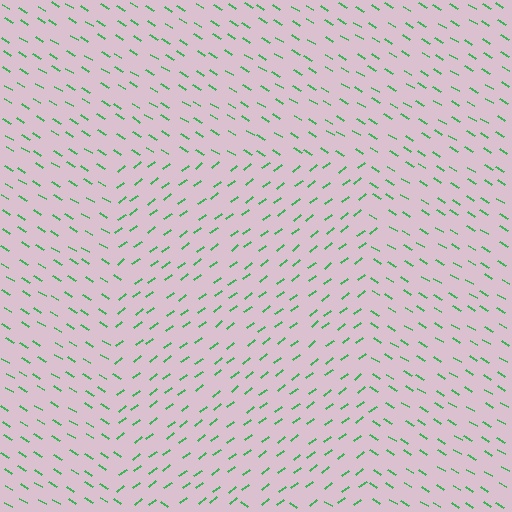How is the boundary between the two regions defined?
The boundary is defined purely by a change in line orientation (approximately 69 degrees difference). All lines are the same color and thickness.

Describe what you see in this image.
The image is filled with small green line segments. A rectangle region in the image has lines oriented differently from the surrounding lines, creating a visible texture boundary.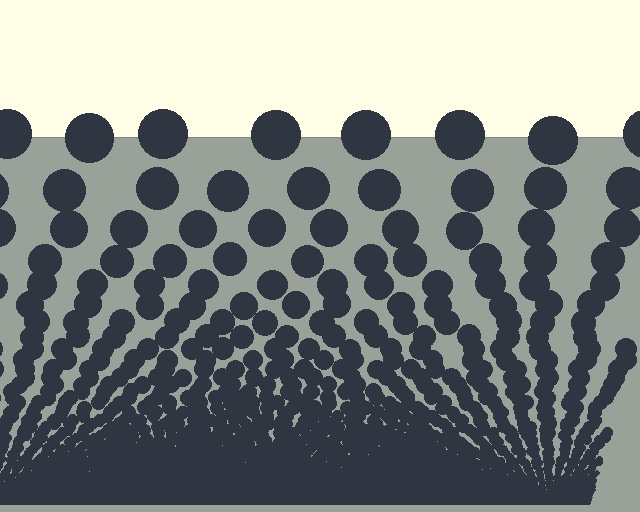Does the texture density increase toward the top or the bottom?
Density increases toward the bottom.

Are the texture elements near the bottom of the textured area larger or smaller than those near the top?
Smaller. The gradient is inverted — elements near the bottom are smaller and denser.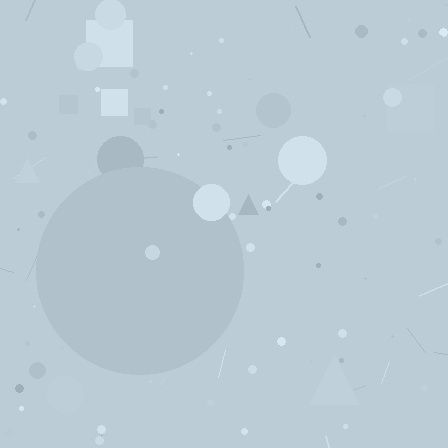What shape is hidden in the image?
A circle is hidden in the image.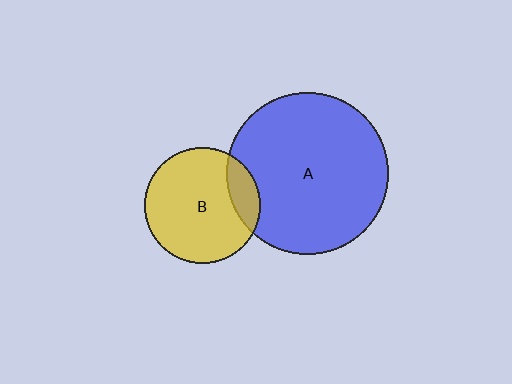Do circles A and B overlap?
Yes.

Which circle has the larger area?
Circle A (blue).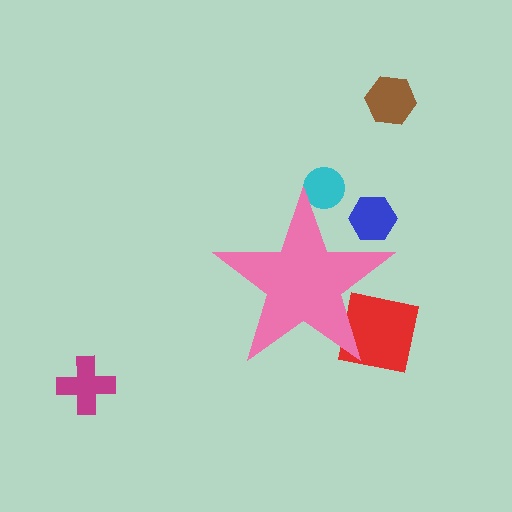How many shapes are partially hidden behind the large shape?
3 shapes are partially hidden.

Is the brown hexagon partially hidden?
No, the brown hexagon is fully visible.